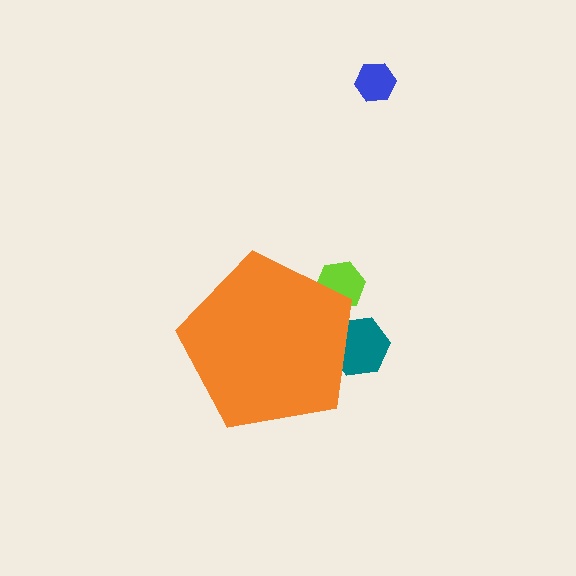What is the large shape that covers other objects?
An orange pentagon.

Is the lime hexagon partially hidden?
Yes, the lime hexagon is partially hidden behind the orange pentagon.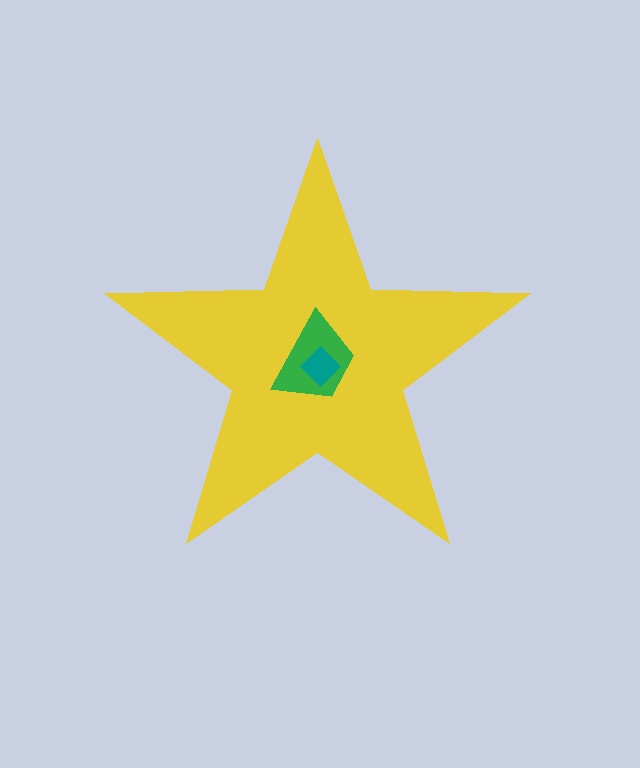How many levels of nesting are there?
3.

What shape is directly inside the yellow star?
The green trapezoid.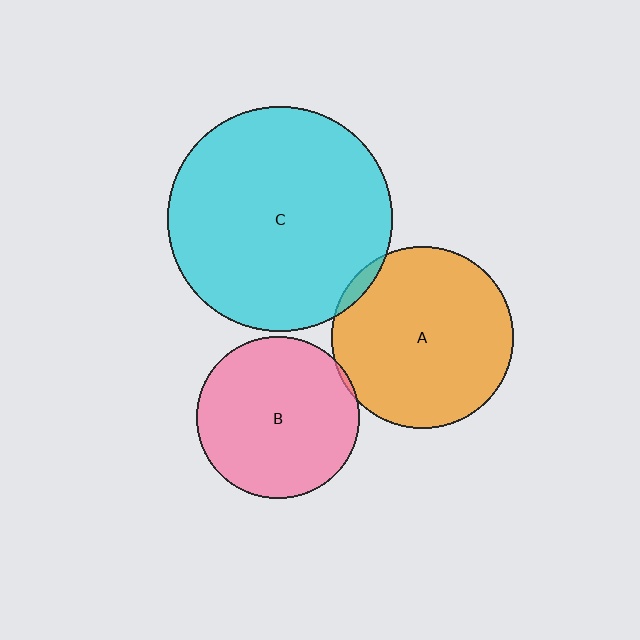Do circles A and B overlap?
Yes.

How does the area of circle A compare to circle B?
Approximately 1.3 times.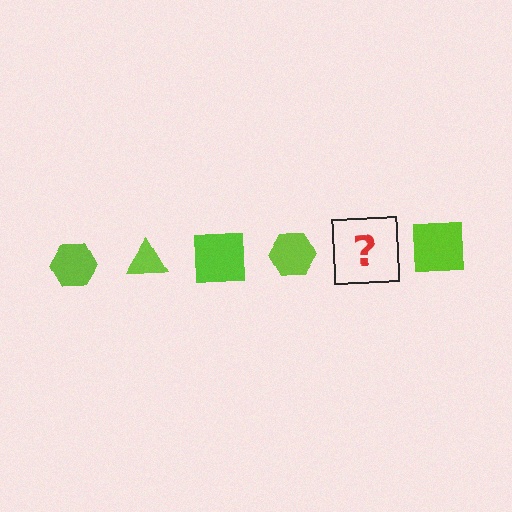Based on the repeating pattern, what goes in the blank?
The blank should be a lime triangle.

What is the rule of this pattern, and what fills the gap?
The rule is that the pattern cycles through hexagon, triangle, square shapes in lime. The gap should be filled with a lime triangle.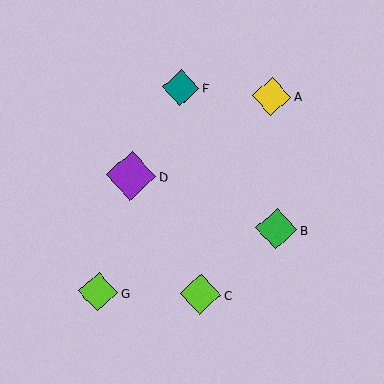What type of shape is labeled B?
Shape B is a green diamond.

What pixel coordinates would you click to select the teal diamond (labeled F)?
Click at (181, 88) to select the teal diamond F.